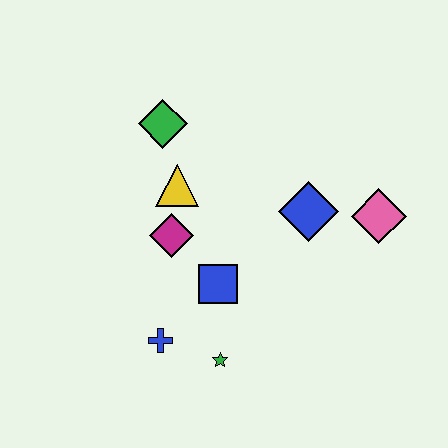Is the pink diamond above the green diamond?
No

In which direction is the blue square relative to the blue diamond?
The blue square is to the left of the blue diamond.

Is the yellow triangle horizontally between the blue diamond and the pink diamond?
No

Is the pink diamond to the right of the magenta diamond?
Yes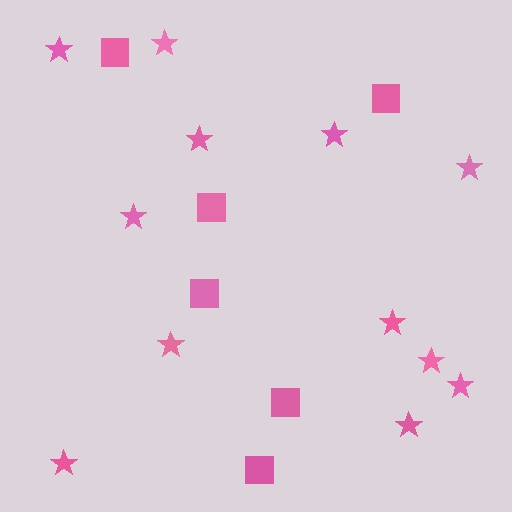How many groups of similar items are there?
There are 2 groups: one group of stars (12) and one group of squares (6).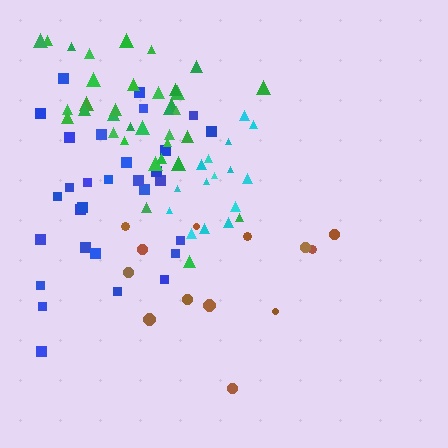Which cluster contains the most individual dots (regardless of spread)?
Green (35).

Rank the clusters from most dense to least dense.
cyan, green, blue, brown.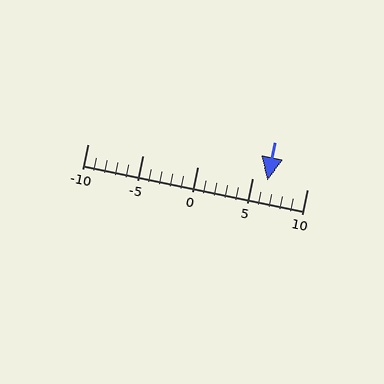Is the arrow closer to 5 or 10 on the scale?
The arrow is closer to 5.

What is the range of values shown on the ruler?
The ruler shows values from -10 to 10.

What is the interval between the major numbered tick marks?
The major tick marks are spaced 5 units apart.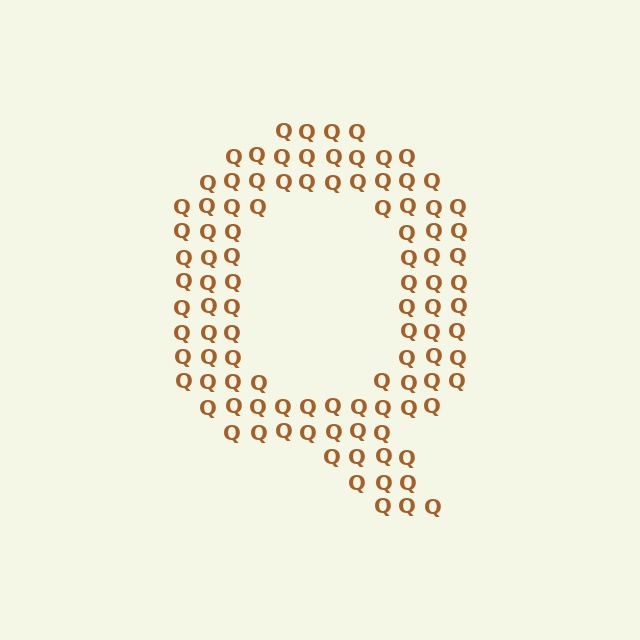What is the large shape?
The large shape is the letter Q.